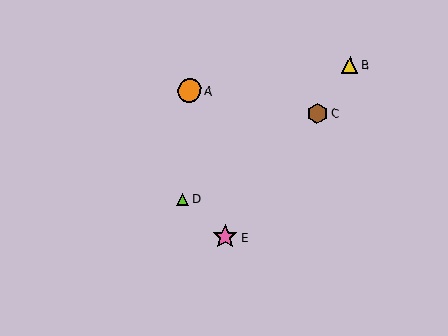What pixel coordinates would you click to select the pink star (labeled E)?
Click at (225, 237) to select the pink star E.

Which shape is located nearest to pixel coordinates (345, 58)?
The yellow triangle (labeled B) at (350, 65) is nearest to that location.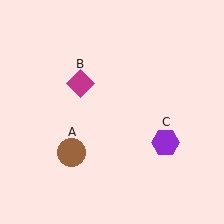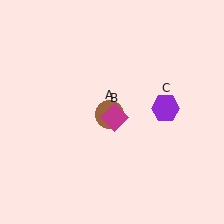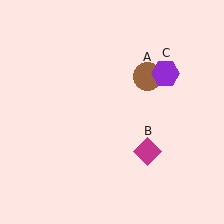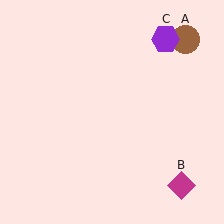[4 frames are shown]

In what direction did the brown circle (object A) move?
The brown circle (object A) moved up and to the right.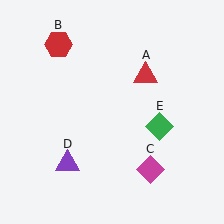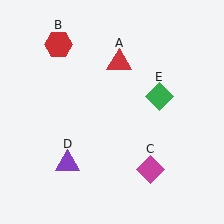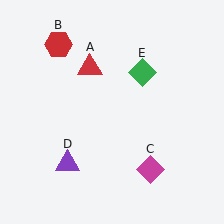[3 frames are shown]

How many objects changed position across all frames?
2 objects changed position: red triangle (object A), green diamond (object E).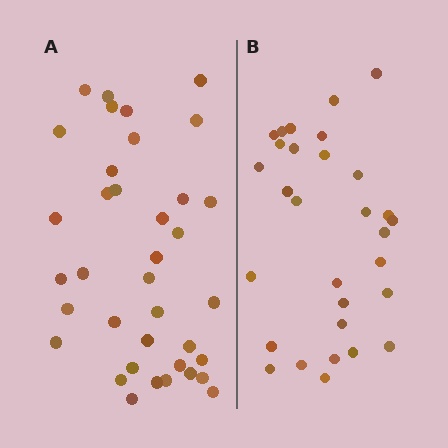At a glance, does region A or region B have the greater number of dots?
Region A (the left region) has more dots.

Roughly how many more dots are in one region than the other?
Region A has roughly 8 or so more dots than region B.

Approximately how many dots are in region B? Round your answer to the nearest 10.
About 30 dots.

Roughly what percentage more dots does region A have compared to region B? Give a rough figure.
About 25% more.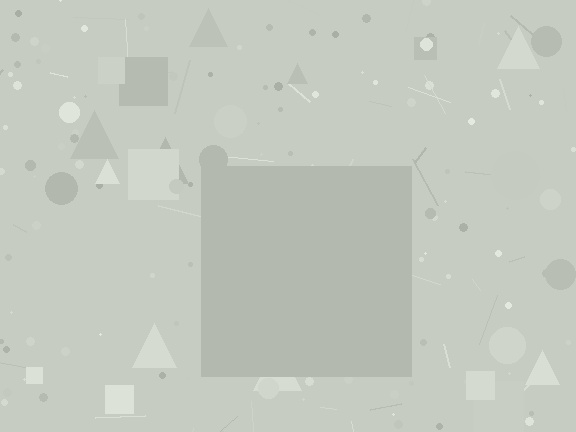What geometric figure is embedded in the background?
A square is embedded in the background.